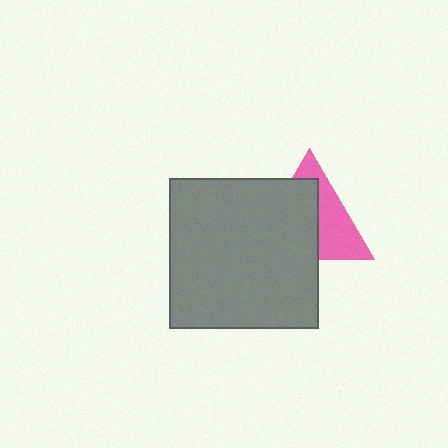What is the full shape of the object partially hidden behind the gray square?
The partially hidden object is a pink triangle.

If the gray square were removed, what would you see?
You would see the complete pink triangle.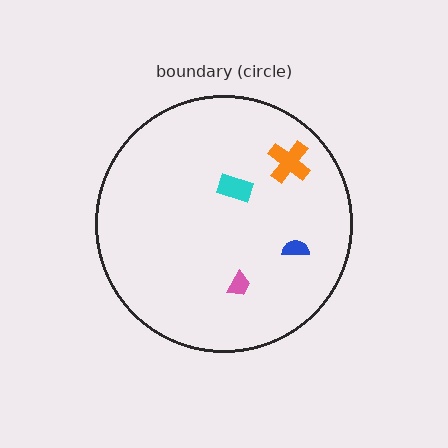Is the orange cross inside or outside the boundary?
Inside.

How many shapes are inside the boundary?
4 inside, 0 outside.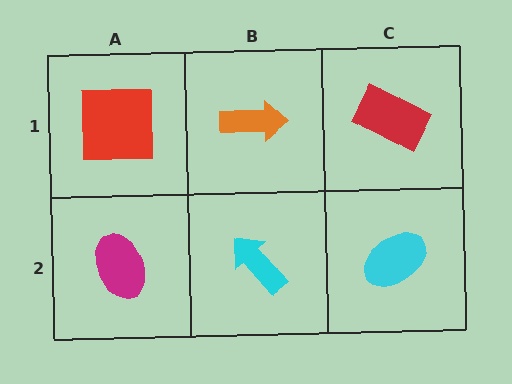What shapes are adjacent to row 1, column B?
A cyan arrow (row 2, column B), a red square (row 1, column A), a red rectangle (row 1, column C).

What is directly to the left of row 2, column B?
A magenta ellipse.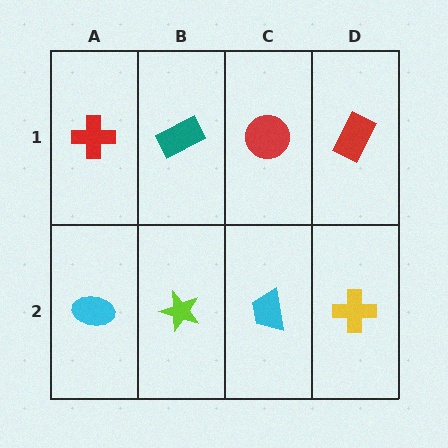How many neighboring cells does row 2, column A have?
2.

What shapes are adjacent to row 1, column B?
A lime star (row 2, column B), a red cross (row 1, column A), a red circle (row 1, column C).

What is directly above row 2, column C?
A red circle.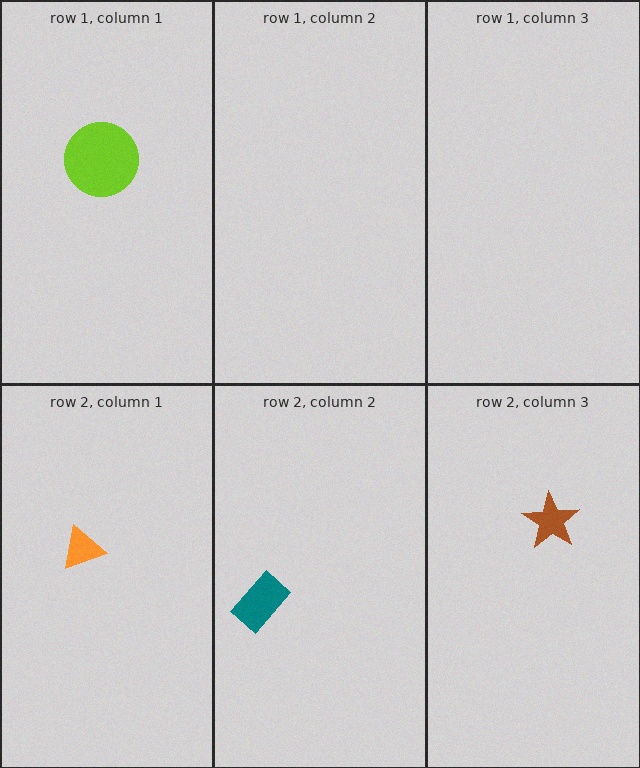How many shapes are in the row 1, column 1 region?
1.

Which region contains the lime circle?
The row 1, column 1 region.